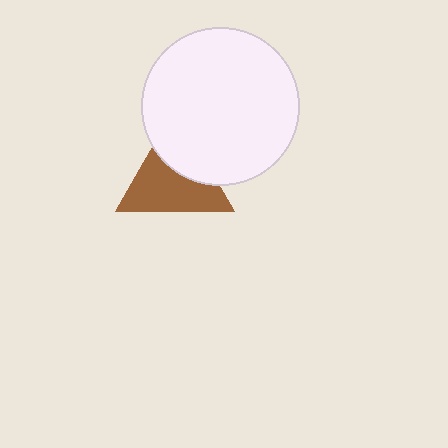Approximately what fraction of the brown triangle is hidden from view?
Roughly 37% of the brown triangle is hidden behind the white circle.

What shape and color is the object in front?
The object in front is a white circle.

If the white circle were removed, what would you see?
You would see the complete brown triangle.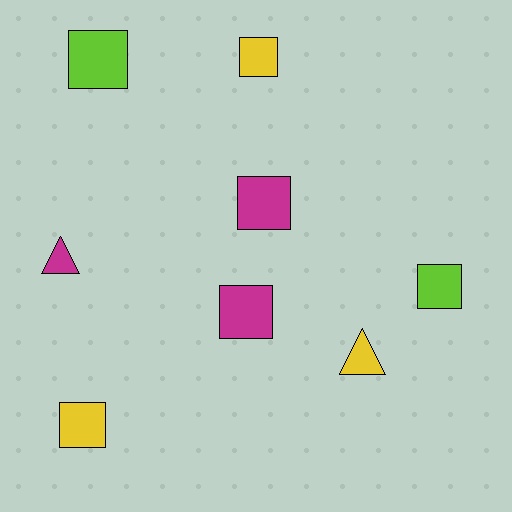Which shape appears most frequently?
Square, with 6 objects.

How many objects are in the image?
There are 8 objects.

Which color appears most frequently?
Yellow, with 3 objects.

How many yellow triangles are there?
There is 1 yellow triangle.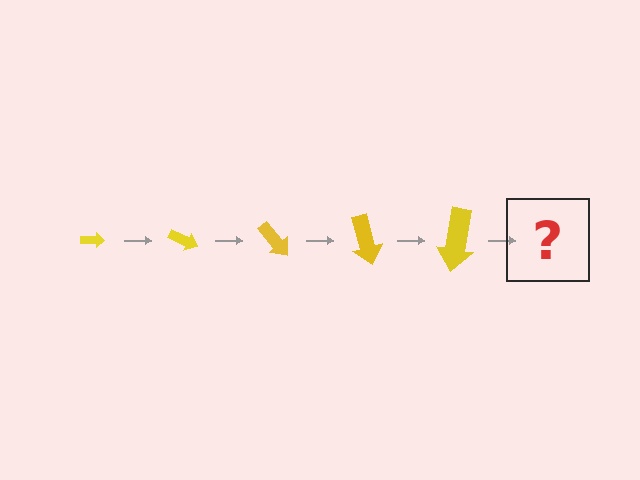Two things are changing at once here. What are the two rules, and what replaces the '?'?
The two rules are that the arrow grows larger each step and it rotates 25 degrees each step. The '?' should be an arrow, larger than the previous one and rotated 125 degrees from the start.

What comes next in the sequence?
The next element should be an arrow, larger than the previous one and rotated 125 degrees from the start.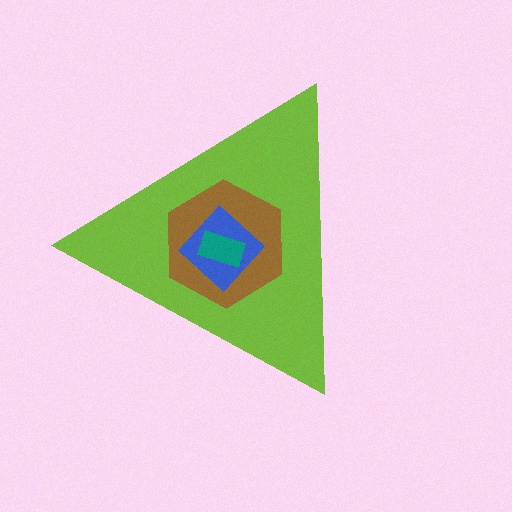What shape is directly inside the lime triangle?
The brown hexagon.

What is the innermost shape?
The teal rectangle.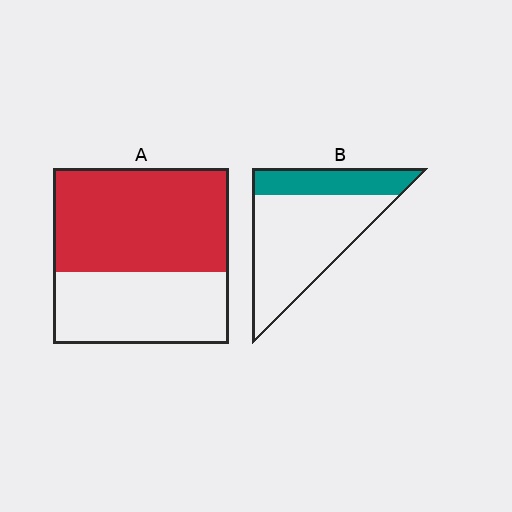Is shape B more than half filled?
No.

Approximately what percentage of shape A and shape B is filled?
A is approximately 60% and B is approximately 30%.